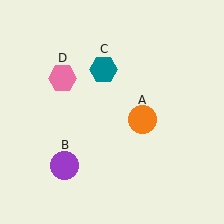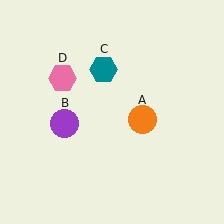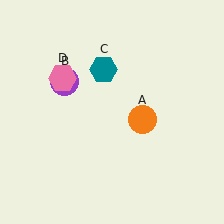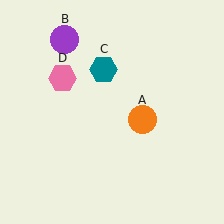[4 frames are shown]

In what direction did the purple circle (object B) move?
The purple circle (object B) moved up.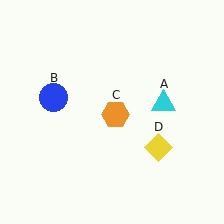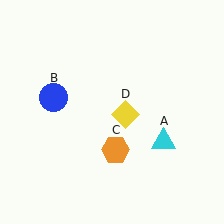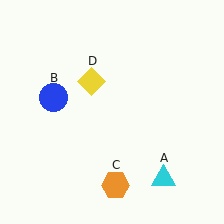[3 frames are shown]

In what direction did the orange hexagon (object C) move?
The orange hexagon (object C) moved down.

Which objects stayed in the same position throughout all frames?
Blue circle (object B) remained stationary.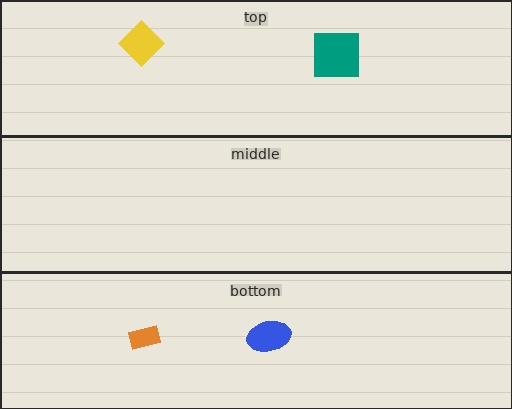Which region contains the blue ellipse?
The bottom region.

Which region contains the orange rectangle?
The bottom region.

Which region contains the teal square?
The top region.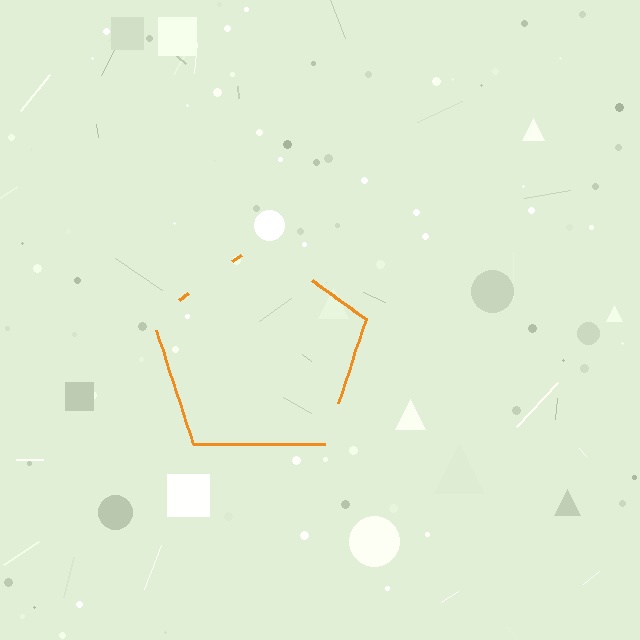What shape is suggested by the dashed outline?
The dashed outline suggests a pentagon.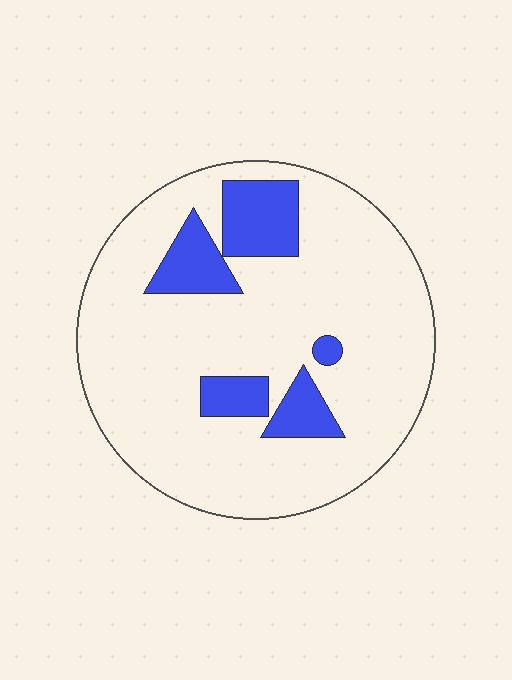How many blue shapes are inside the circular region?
5.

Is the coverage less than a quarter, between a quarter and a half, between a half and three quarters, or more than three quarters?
Less than a quarter.